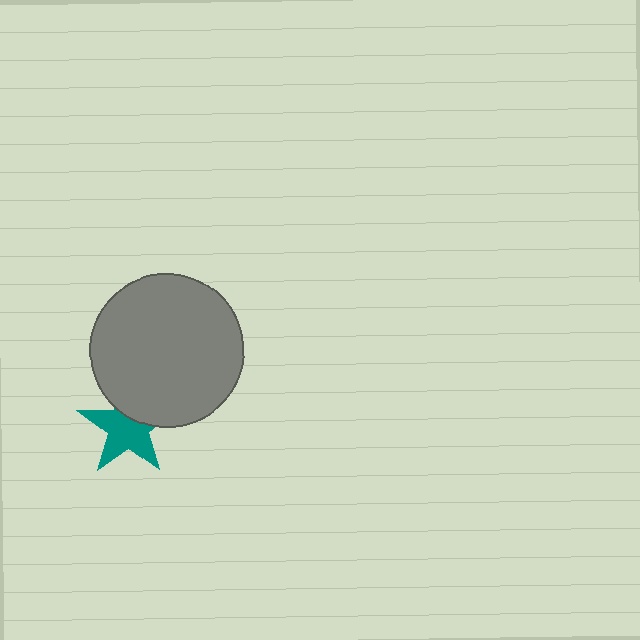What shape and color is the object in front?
The object in front is a gray circle.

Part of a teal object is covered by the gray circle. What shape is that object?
It is a star.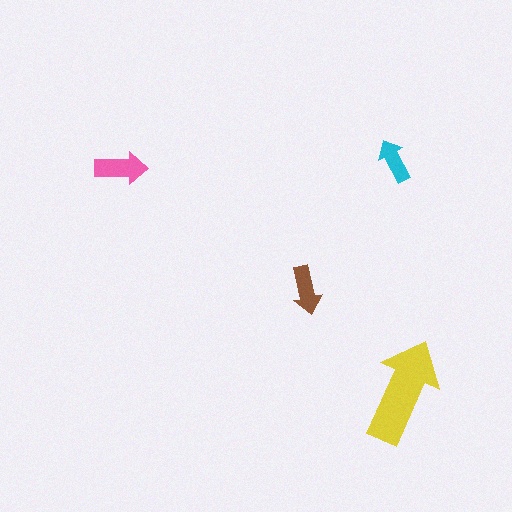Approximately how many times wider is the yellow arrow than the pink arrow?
About 2 times wider.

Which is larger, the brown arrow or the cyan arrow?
The brown one.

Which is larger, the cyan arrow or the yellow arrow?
The yellow one.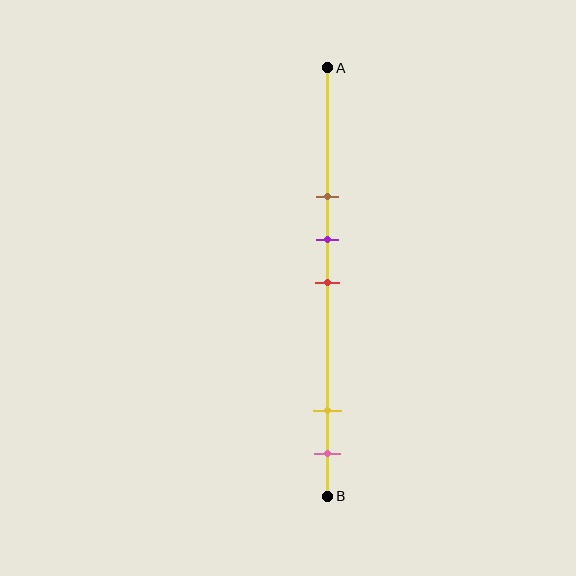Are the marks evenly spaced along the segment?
No, the marks are not evenly spaced.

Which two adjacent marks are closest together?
The purple and red marks are the closest adjacent pair.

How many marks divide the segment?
There are 5 marks dividing the segment.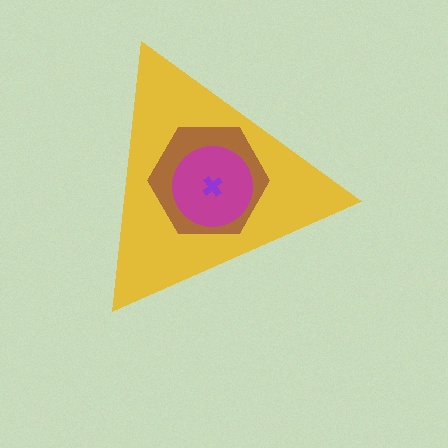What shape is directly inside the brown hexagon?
The magenta circle.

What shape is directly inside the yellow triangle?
The brown hexagon.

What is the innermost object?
The purple cross.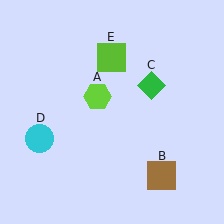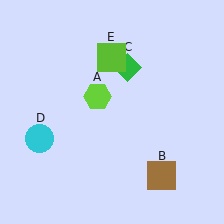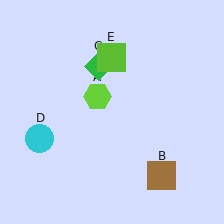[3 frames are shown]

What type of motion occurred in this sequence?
The green diamond (object C) rotated counterclockwise around the center of the scene.